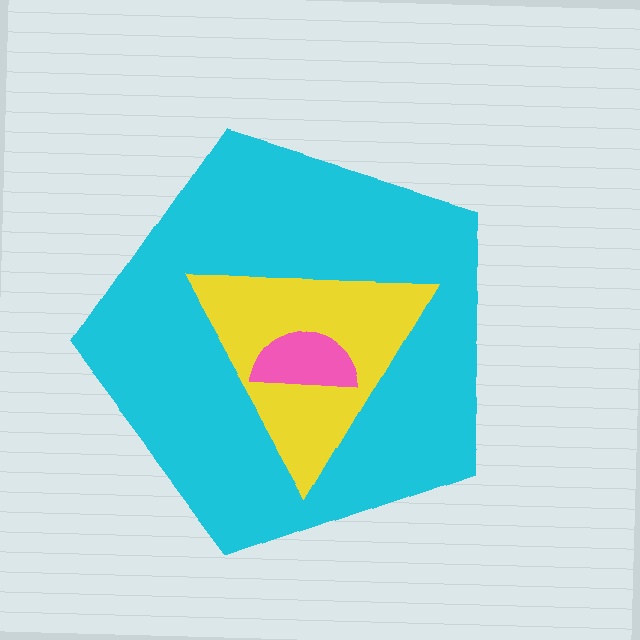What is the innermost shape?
The pink semicircle.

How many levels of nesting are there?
3.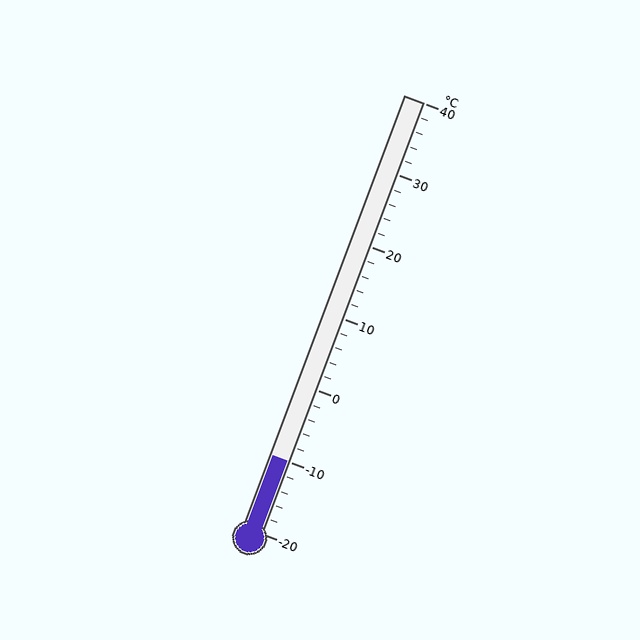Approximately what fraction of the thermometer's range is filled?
The thermometer is filled to approximately 15% of its range.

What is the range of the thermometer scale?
The thermometer scale ranges from -20°C to 40°C.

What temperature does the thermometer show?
The thermometer shows approximately -10°C.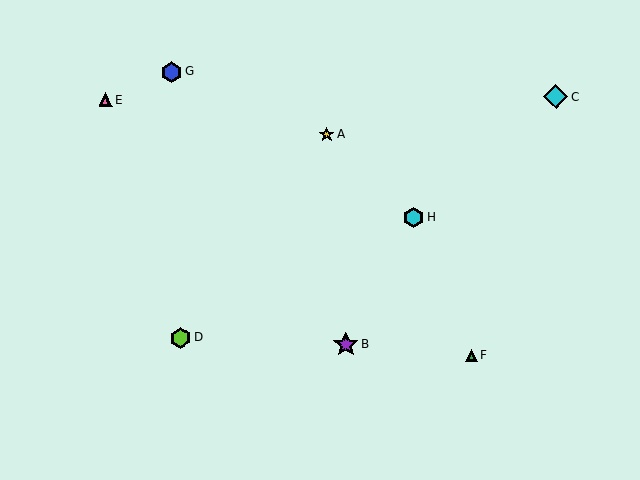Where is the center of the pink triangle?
The center of the pink triangle is at (106, 100).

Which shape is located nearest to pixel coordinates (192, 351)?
The lime hexagon (labeled D) at (181, 338) is nearest to that location.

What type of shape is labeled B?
Shape B is a purple star.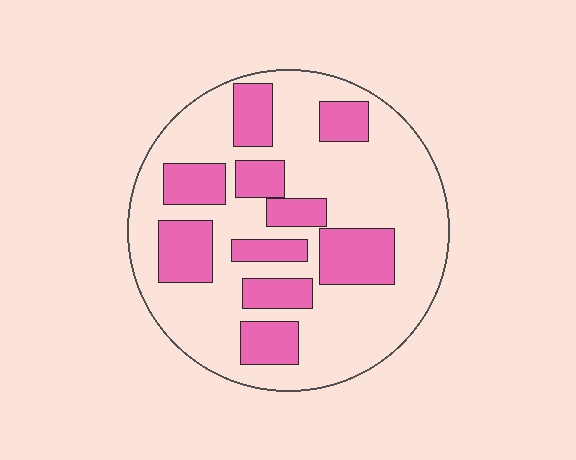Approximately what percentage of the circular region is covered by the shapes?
Approximately 30%.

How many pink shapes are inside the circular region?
10.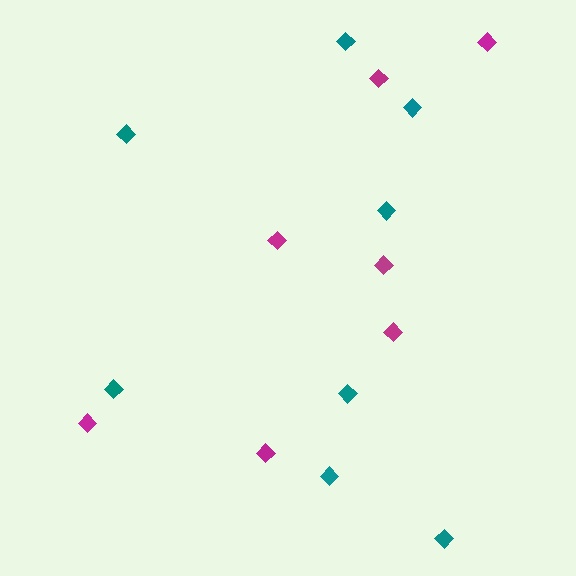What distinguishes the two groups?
There are 2 groups: one group of magenta diamonds (7) and one group of teal diamonds (8).